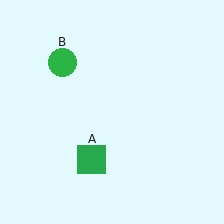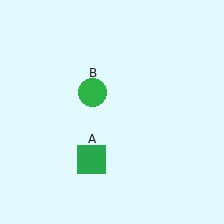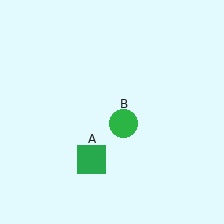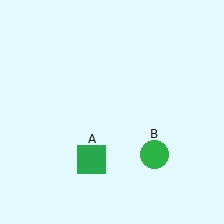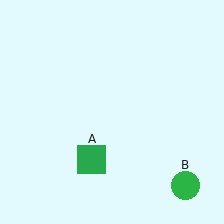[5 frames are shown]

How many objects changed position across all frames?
1 object changed position: green circle (object B).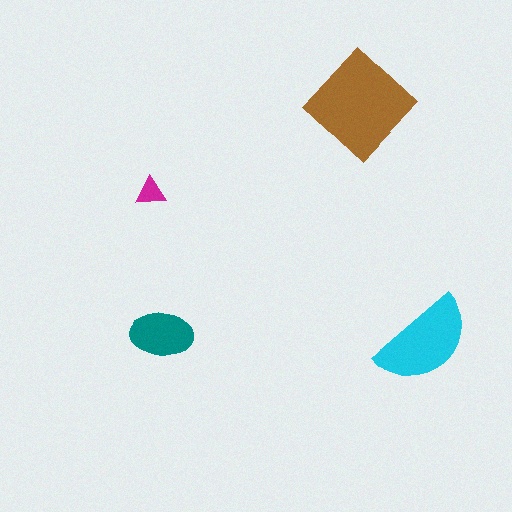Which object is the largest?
The brown diamond.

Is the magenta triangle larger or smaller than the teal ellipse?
Smaller.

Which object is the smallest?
The magenta triangle.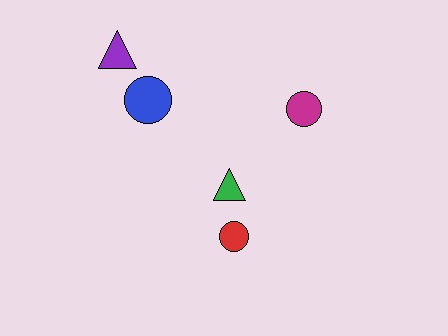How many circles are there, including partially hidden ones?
There are 3 circles.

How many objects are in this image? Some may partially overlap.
There are 5 objects.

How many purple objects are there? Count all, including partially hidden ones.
There is 1 purple object.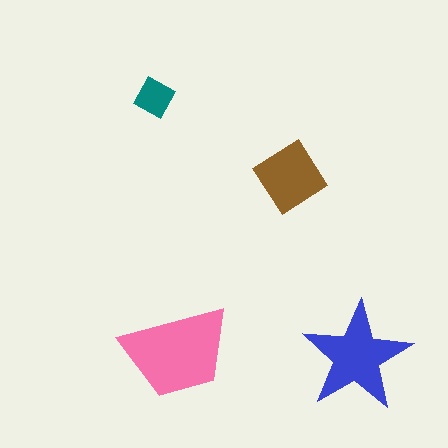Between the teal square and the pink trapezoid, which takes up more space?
The pink trapezoid.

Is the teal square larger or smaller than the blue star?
Smaller.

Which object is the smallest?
The teal square.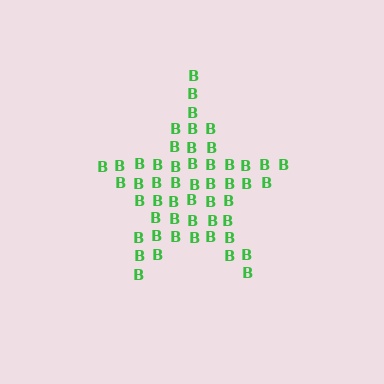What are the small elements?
The small elements are letter B's.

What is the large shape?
The large shape is a star.